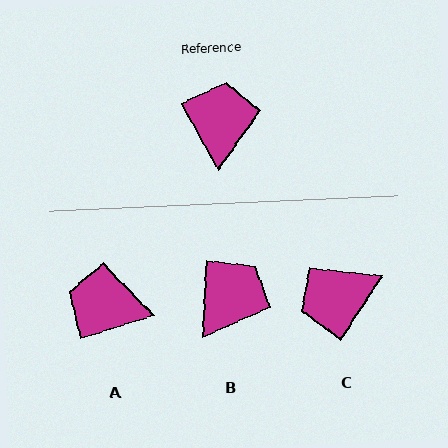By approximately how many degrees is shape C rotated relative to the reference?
Approximately 118 degrees counter-clockwise.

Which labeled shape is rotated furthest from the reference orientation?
C, about 118 degrees away.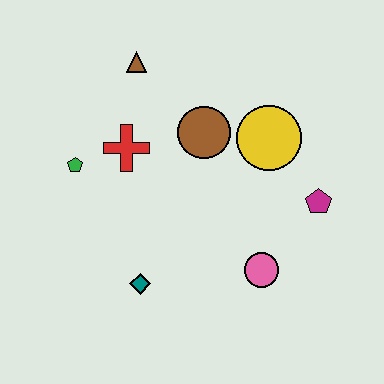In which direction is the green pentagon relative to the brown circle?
The green pentagon is to the left of the brown circle.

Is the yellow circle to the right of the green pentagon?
Yes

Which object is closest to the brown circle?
The yellow circle is closest to the brown circle.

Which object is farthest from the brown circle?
The teal diamond is farthest from the brown circle.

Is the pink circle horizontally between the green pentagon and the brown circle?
No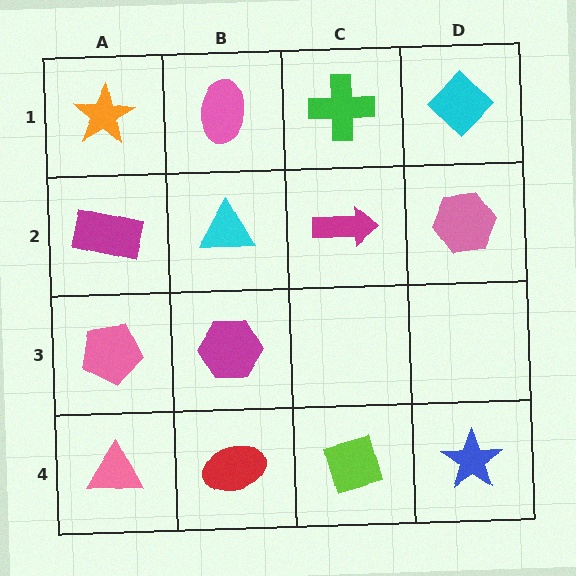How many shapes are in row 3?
2 shapes.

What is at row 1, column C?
A green cross.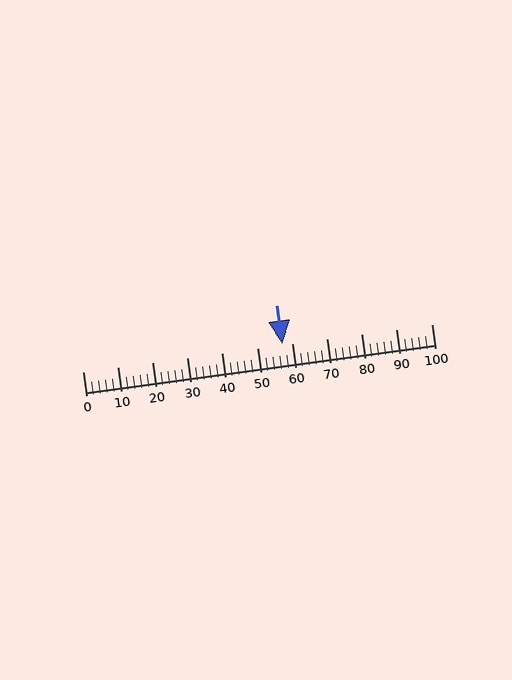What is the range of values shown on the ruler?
The ruler shows values from 0 to 100.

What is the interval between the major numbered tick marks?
The major tick marks are spaced 10 units apart.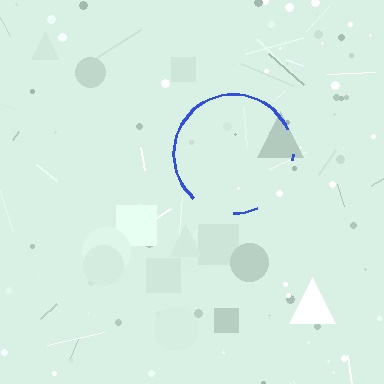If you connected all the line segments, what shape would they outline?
They would outline a circle.